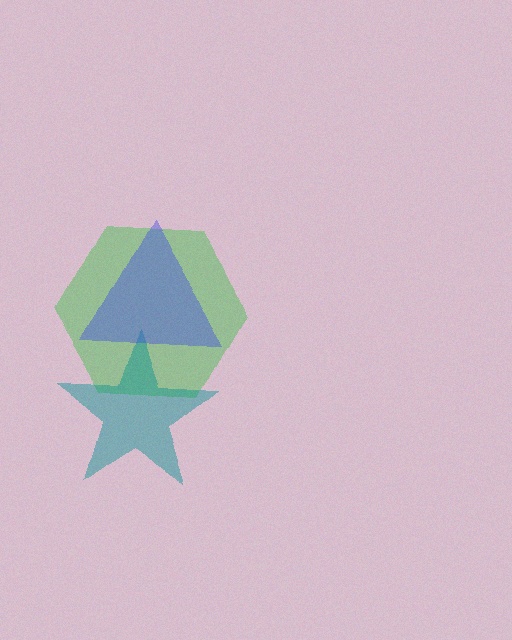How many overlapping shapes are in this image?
There are 3 overlapping shapes in the image.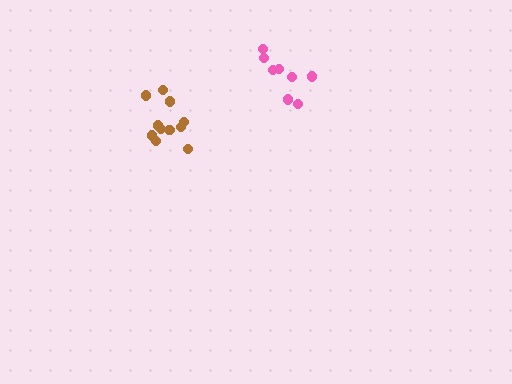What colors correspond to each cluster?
The clusters are colored: pink, brown.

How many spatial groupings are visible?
There are 2 spatial groupings.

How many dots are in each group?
Group 1: 8 dots, Group 2: 11 dots (19 total).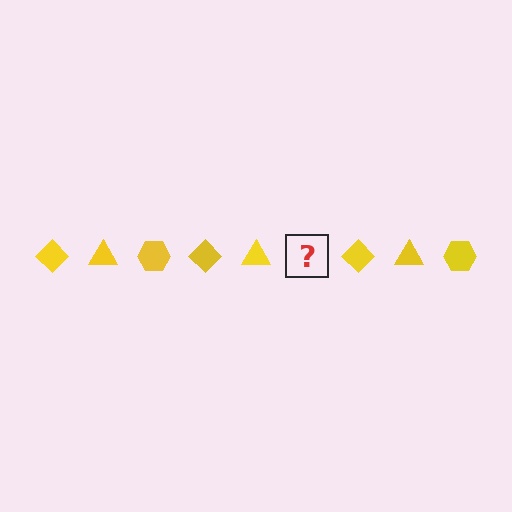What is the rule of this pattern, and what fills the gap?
The rule is that the pattern cycles through diamond, triangle, hexagon shapes in yellow. The gap should be filled with a yellow hexagon.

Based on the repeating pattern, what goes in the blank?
The blank should be a yellow hexagon.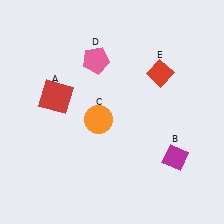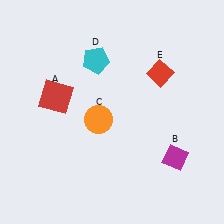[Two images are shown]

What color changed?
The pentagon (D) changed from pink in Image 1 to cyan in Image 2.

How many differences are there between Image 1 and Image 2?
There is 1 difference between the two images.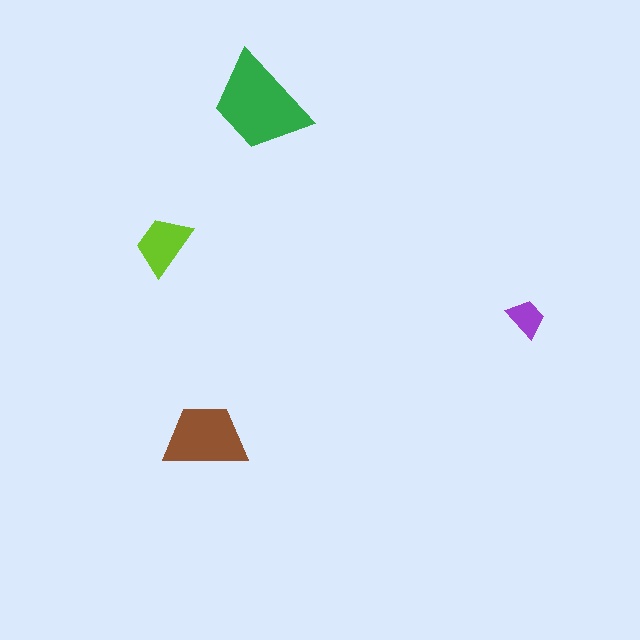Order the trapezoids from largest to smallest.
the green one, the brown one, the lime one, the purple one.